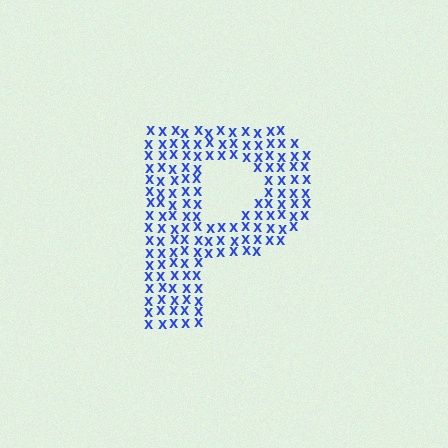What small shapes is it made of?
It is made of small letter X's.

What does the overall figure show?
The overall figure shows the letter P.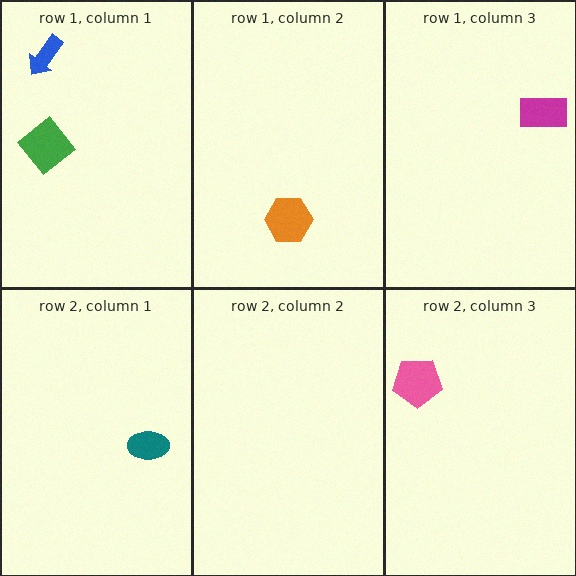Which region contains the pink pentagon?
The row 2, column 3 region.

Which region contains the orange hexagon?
The row 1, column 2 region.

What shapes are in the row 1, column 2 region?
The orange hexagon.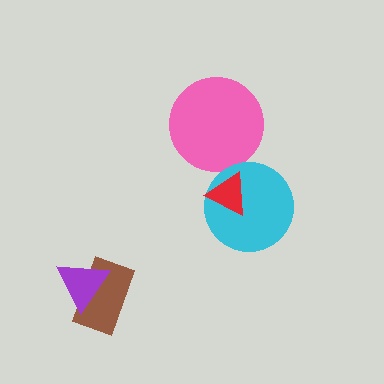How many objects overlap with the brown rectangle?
1 object overlaps with the brown rectangle.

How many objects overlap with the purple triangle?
1 object overlaps with the purple triangle.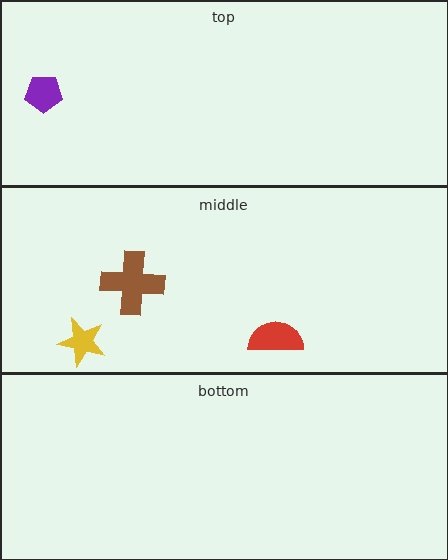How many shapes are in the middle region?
3.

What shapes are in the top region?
The purple pentagon.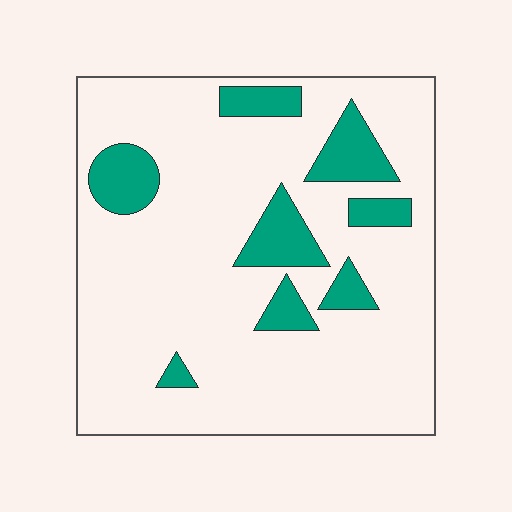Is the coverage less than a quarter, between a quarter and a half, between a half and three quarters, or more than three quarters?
Less than a quarter.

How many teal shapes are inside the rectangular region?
8.